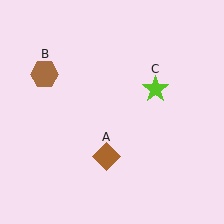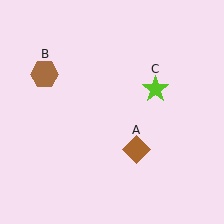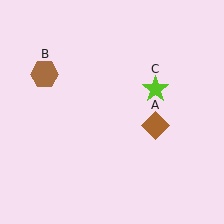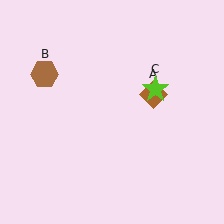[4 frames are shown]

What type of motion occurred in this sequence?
The brown diamond (object A) rotated counterclockwise around the center of the scene.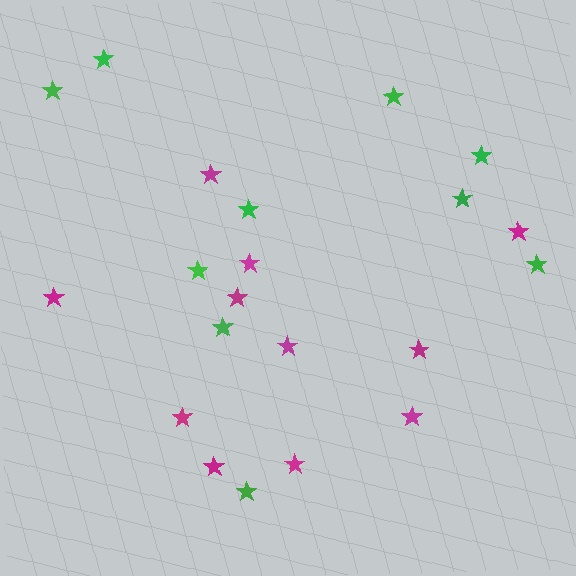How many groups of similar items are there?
There are 2 groups: one group of green stars (10) and one group of magenta stars (11).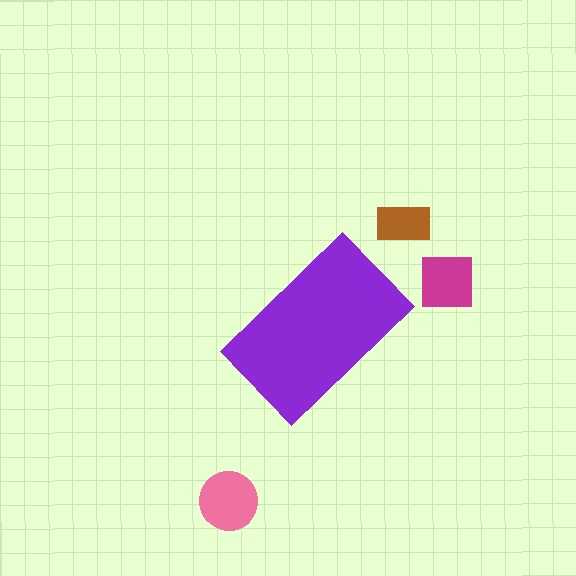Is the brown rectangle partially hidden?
No, the brown rectangle is fully visible.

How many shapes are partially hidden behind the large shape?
0 shapes are partially hidden.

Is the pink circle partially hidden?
No, the pink circle is fully visible.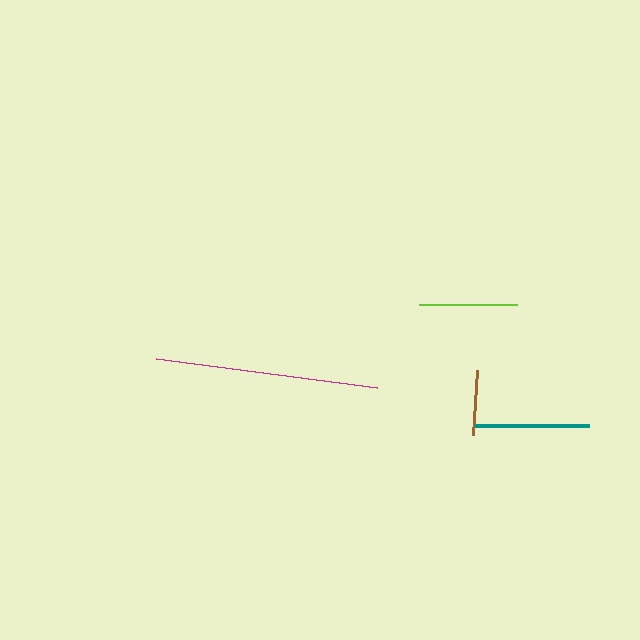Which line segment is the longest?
The magenta line is the longest at approximately 222 pixels.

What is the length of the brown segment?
The brown segment is approximately 64 pixels long.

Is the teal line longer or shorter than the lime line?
The teal line is longer than the lime line.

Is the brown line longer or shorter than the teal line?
The teal line is longer than the brown line.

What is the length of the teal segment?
The teal segment is approximately 114 pixels long.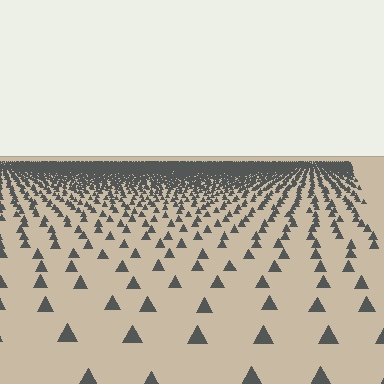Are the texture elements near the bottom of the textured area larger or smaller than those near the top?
Larger. Near the bottom, elements are closer to the viewer and appear at a bigger on-screen size.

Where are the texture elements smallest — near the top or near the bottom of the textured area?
Near the top.